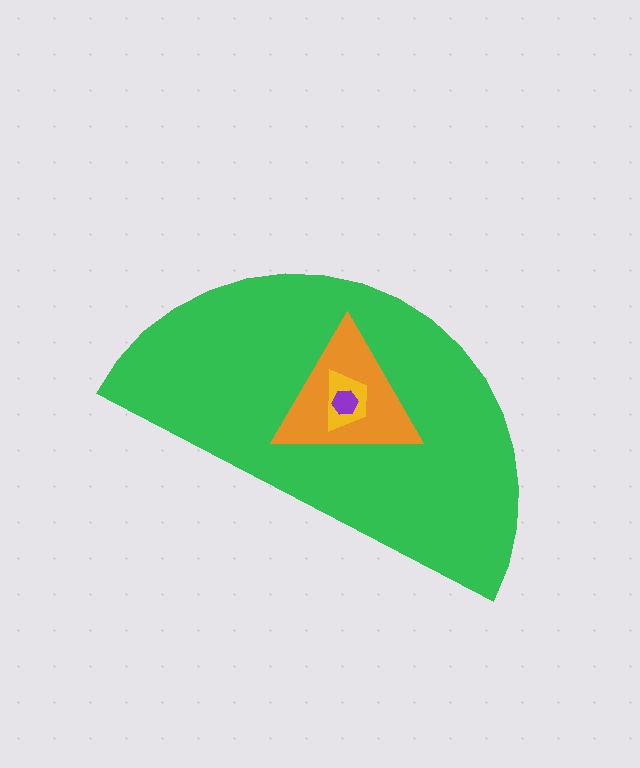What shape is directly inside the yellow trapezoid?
The purple hexagon.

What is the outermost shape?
The green semicircle.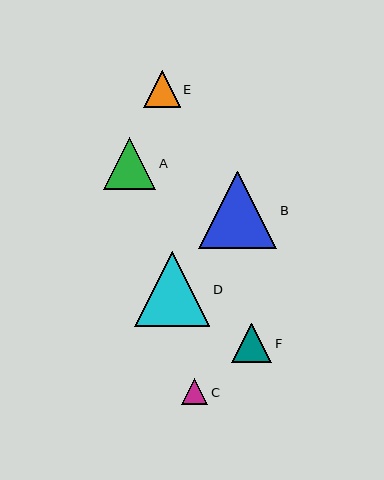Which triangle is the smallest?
Triangle C is the smallest with a size of approximately 26 pixels.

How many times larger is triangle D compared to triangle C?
Triangle D is approximately 2.9 times the size of triangle C.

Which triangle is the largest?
Triangle B is the largest with a size of approximately 78 pixels.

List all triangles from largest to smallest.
From largest to smallest: B, D, A, F, E, C.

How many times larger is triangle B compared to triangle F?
Triangle B is approximately 2.0 times the size of triangle F.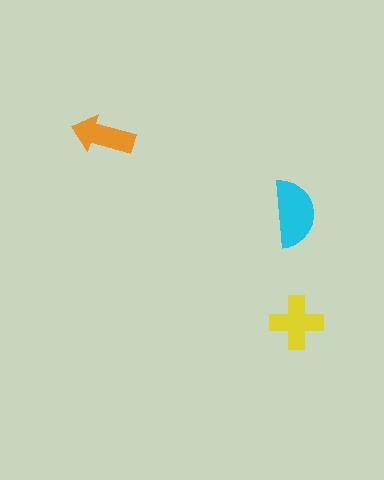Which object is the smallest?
The orange arrow.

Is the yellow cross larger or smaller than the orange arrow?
Larger.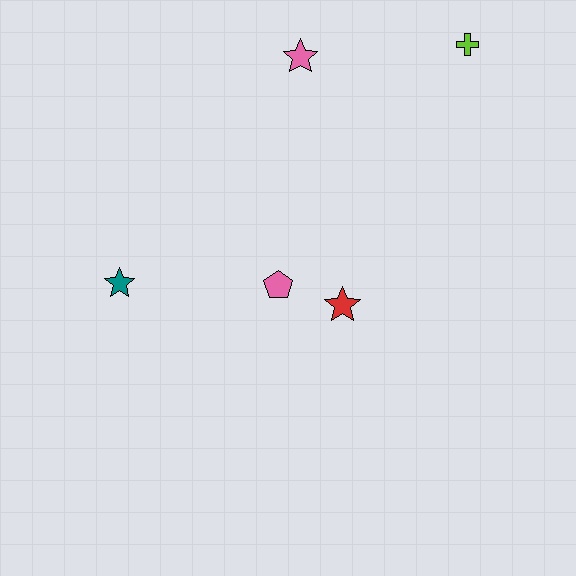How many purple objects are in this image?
There are no purple objects.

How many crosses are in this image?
There is 1 cross.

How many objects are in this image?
There are 5 objects.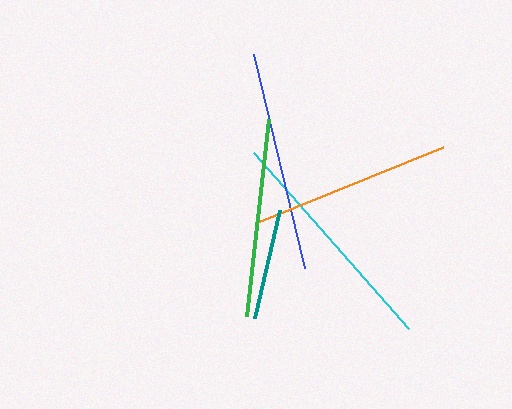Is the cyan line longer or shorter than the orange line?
The cyan line is longer than the orange line.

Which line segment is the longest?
The cyan line is the longest at approximately 235 pixels.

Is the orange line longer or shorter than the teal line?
The orange line is longer than the teal line.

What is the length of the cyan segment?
The cyan segment is approximately 235 pixels long.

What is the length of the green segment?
The green segment is approximately 198 pixels long.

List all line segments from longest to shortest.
From longest to shortest: cyan, blue, orange, green, teal.